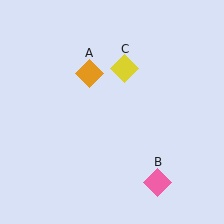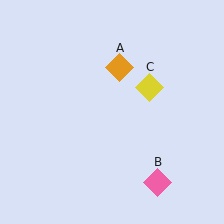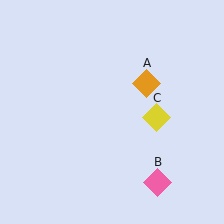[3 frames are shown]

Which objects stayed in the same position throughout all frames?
Pink diamond (object B) remained stationary.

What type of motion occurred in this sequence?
The orange diamond (object A), yellow diamond (object C) rotated clockwise around the center of the scene.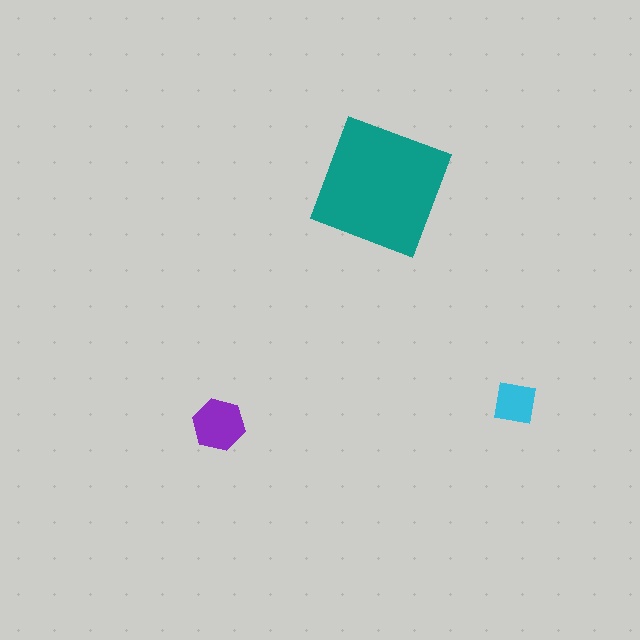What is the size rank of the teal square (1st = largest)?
1st.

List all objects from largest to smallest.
The teal square, the purple hexagon, the cyan square.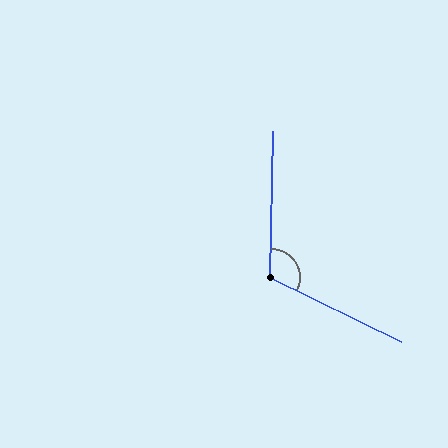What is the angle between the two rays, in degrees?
Approximately 115 degrees.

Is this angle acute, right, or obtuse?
It is obtuse.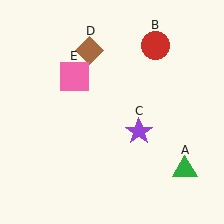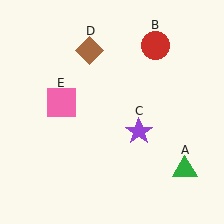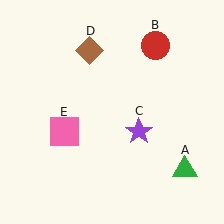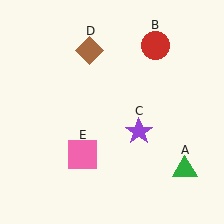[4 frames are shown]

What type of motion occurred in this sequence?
The pink square (object E) rotated counterclockwise around the center of the scene.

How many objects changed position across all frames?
1 object changed position: pink square (object E).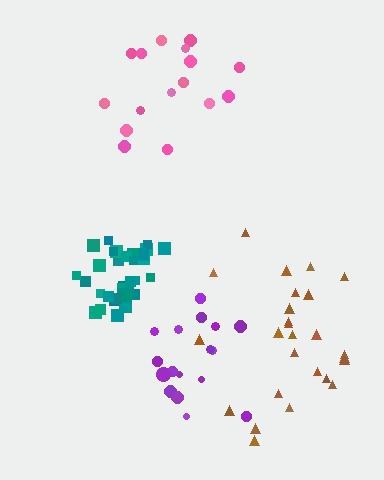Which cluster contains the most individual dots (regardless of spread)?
Teal (33).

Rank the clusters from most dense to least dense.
teal, purple, pink, brown.